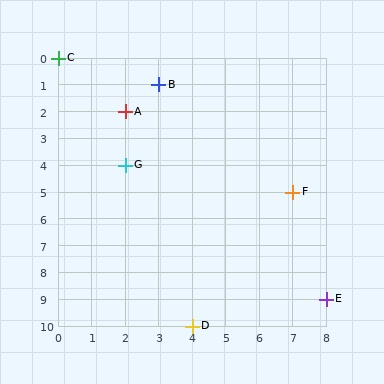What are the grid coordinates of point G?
Point G is at grid coordinates (2, 4).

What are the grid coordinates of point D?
Point D is at grid coordinates (4, 10).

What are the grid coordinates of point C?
Point C is at grid coordinates (0, 0).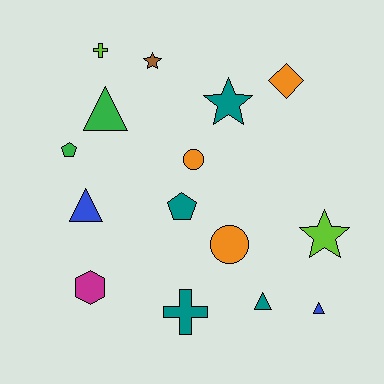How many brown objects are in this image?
There is 1 brown object.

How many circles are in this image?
There are 2 circles.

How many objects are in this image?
There are 15 objects.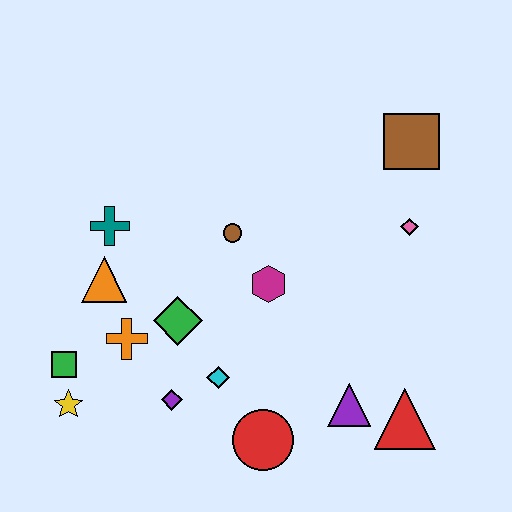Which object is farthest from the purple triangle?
The teal cross is farthest from the purple triangle.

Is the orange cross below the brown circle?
Yes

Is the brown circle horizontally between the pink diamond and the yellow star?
Yes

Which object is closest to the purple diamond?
The cyan diamond is closest to the purple diamond.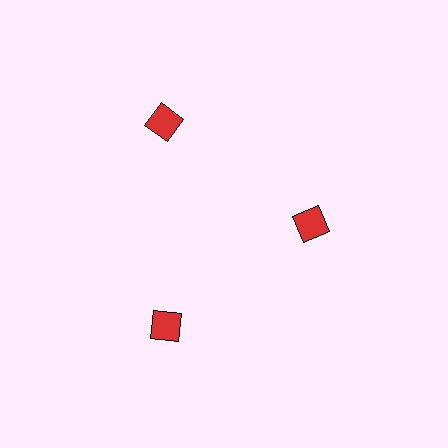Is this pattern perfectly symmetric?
No. The 3 red squares are arranged in a ring, but one element near the 3 o'clock position is pulled inward toward the center, breaking the 3-fold rotational symmetry.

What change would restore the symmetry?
The symmetry would be restored by moving it outward, back onto the ring so that all 3 squares sit at equal angles and equal distance from the center.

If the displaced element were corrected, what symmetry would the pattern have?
It would have 3-fold rotational symmetry — the pattern would map onto itself every 120 degrees.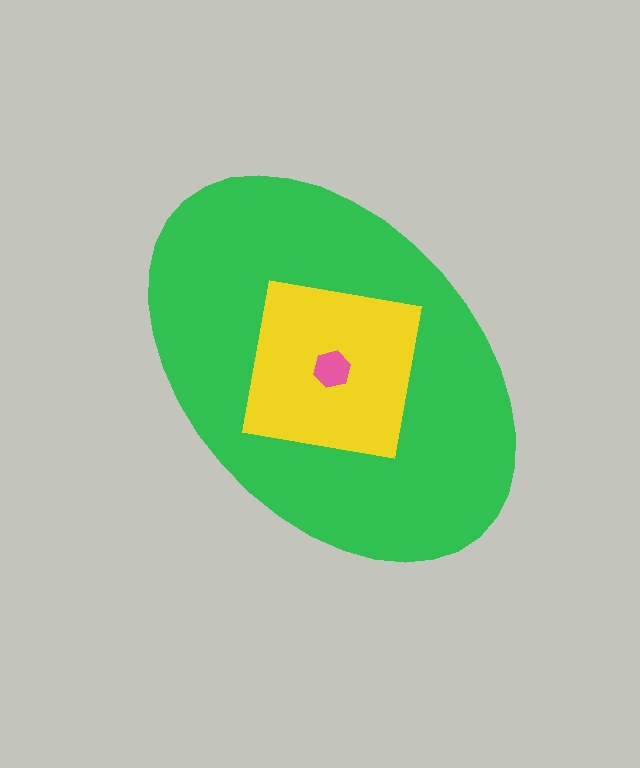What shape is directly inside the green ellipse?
The yellow square.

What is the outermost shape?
The green ellipse.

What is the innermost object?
The pink hexagon.